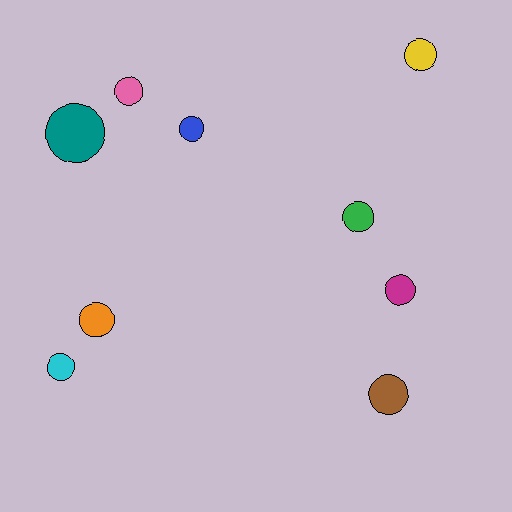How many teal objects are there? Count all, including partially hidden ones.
There is 1 teal object.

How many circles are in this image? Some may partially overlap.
There are 9 circles.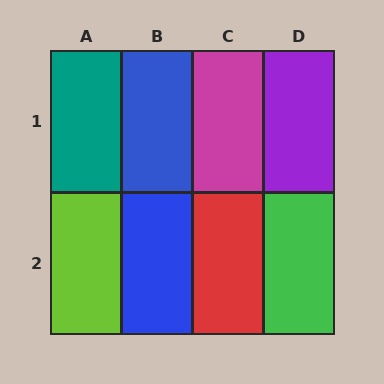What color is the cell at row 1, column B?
Blue.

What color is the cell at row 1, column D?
Purple.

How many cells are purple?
1 cell is purple.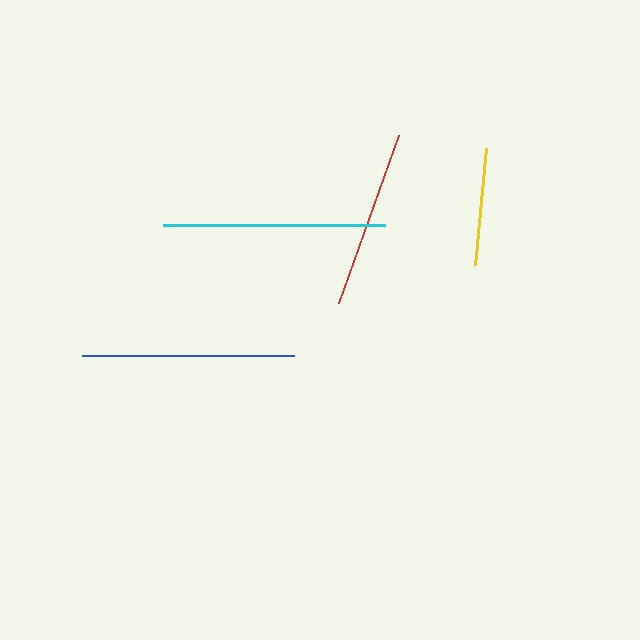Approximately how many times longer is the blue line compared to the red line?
The blue line is approximately 1.2 times the length of the red line.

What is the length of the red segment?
The red segment is approximately 179 pixels long.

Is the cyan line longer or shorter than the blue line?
The cyan line is longer than the blue line.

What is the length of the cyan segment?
The cyan segment is approximately 223 pixels long.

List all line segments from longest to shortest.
From longest to shortest: cyan, blue, red, yellow.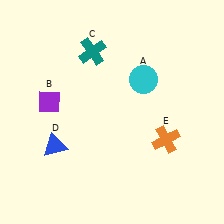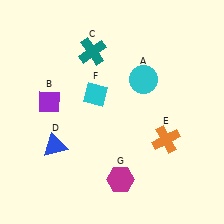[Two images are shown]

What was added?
A cyan diamond (F), a magenta hexagon (G) were added in Image 2.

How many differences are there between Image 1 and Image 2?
There are 2 differences between the two images.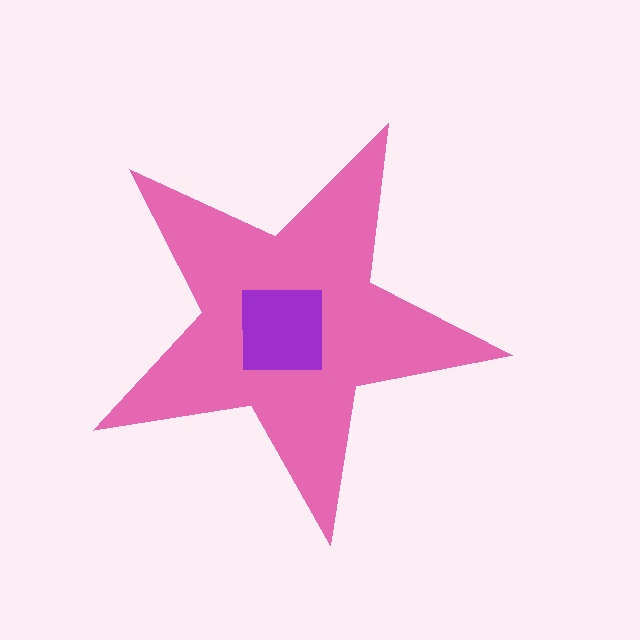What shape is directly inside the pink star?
The purple square.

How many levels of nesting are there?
2.